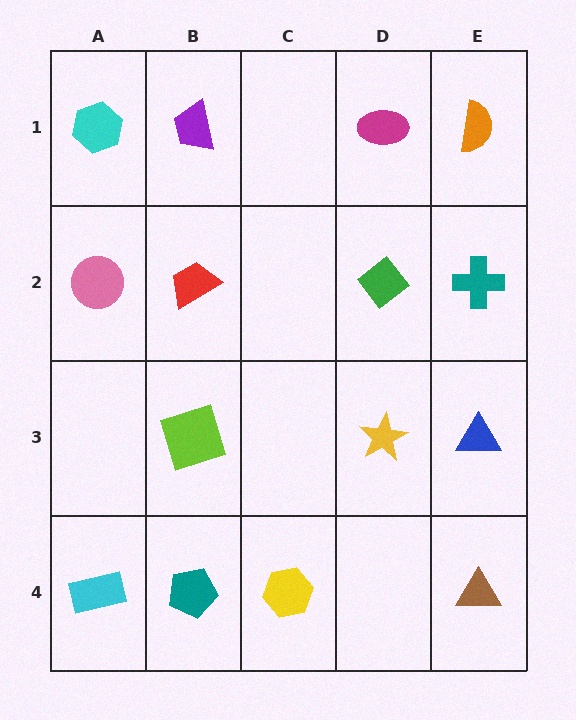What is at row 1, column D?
A magenta ellipse.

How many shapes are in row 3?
3 shapes.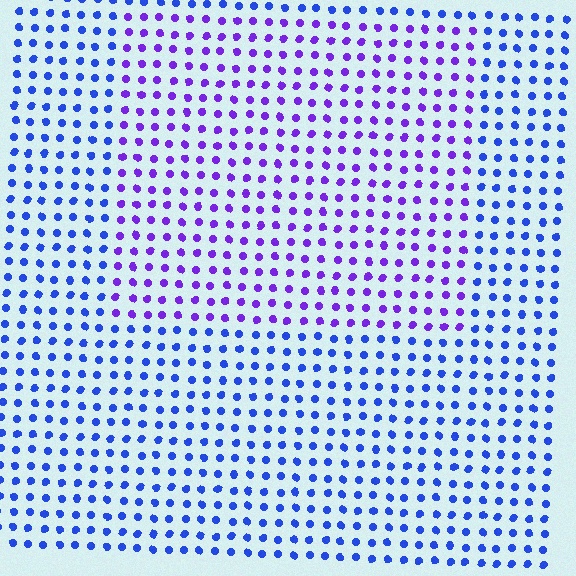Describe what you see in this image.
The image is filled with small blue elements in a uniform arrangement. A rectangle-shaped region is visible where the elements are tinted to a slightly different hue, forming a subtle color boundary.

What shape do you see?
I see a rectangle.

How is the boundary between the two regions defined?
The boundary is defined purely by a slight shift in hue (about 39 degrees). Spacing, size, and orientation are identical on both sides.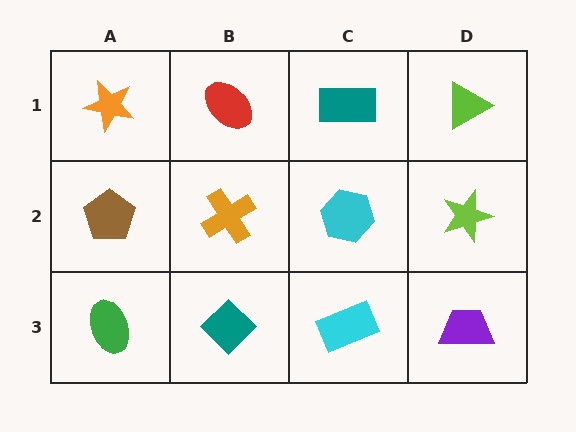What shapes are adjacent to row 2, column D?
A lime triangle (row 1, column D), a purple trapezoid (row 3, column D), a cyan hexagon (row 2, column C).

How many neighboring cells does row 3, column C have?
3.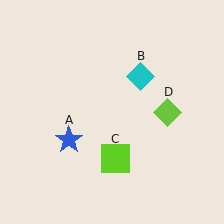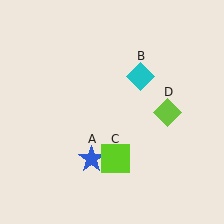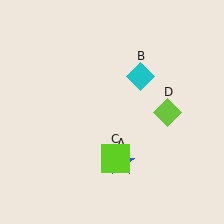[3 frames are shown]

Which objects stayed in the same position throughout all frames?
Cyan diamond (object B) and lime square (object C) and lime diamond (object D) remained stationary.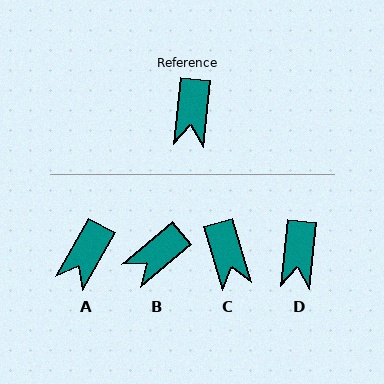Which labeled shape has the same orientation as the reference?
D.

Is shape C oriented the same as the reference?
No, it is off by about 23 degrees.